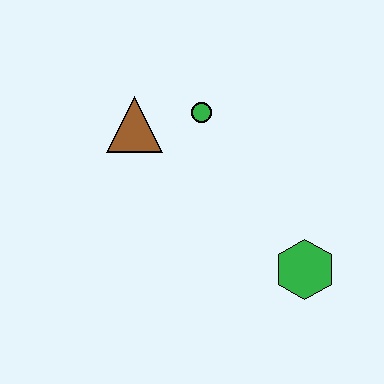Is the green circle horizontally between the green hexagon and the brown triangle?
Yes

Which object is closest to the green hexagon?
The green circle is closest to the green hexagon.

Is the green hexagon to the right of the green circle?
Yes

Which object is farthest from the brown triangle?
The green hexagon is farthest from the brown triangle.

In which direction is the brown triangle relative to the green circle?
The brown triangle is to the left of the green circle.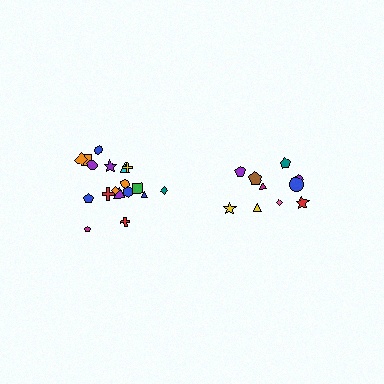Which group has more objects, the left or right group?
The left group.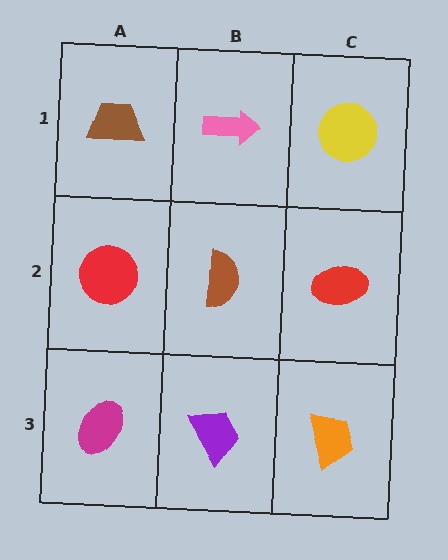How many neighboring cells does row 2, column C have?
3.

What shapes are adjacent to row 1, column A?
A red circle (row 2, column A), a pink arrow (row 1, column B).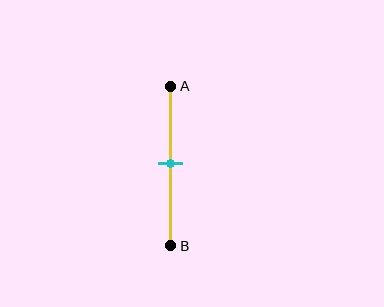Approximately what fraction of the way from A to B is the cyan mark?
The cyan mark is approximately 50% of the way from A to B.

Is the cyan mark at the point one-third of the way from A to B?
No, the mark is at about 50% from A, not at the 33% one-third point.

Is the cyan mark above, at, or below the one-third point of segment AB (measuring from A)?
The cyan mark is below the one-third point of segment AB.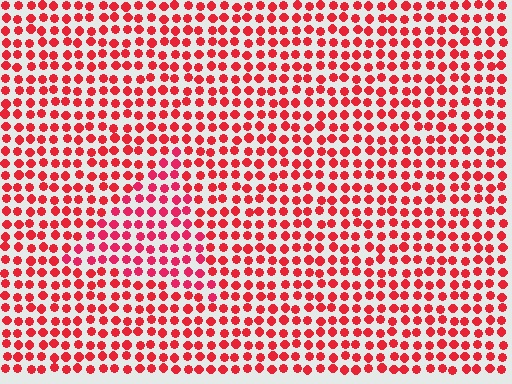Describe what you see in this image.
The image is filled with small red elements in a uniform arrangement. A triangle-shaped region is visible where the elements are tinted to a slightly different hue, forming a subtle color boundary.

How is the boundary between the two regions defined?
The boundary is defined purely by a slight shift in hue (about 15 degrees). Spacing, size, and orientation are identical on both sides.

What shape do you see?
I see a triangle.